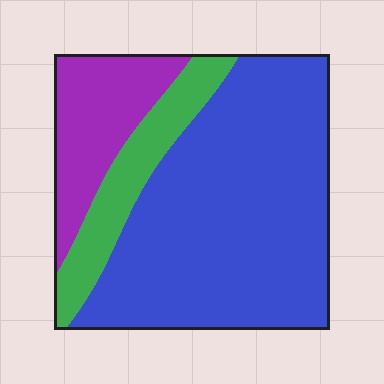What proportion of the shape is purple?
Purple takes up about one fifth (1/5) of the shape.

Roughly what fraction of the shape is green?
Green takes up less than a quarter of the shape.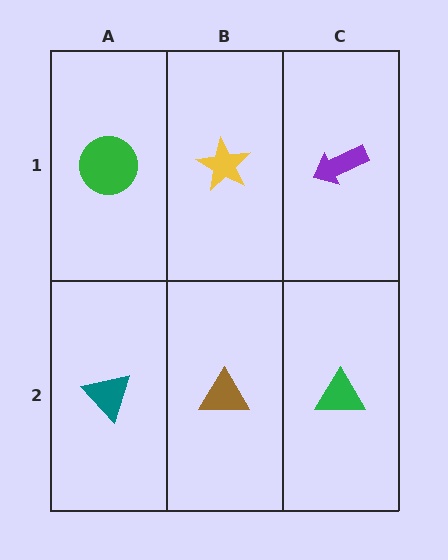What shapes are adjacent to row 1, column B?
A brown triangle (row 2, column B), a green circle (row 1, column A), a purple arrow (row 1, column C).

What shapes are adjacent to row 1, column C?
A green triangle (row 2, column C), a yellow star (row 1, column B).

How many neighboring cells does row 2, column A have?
2.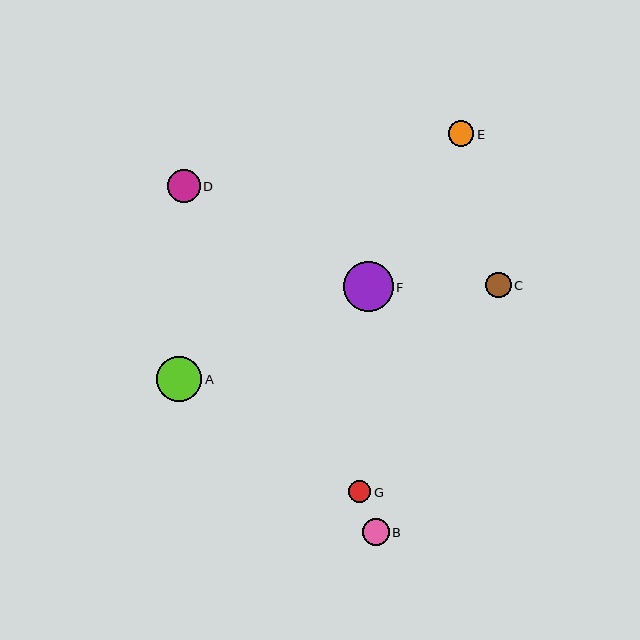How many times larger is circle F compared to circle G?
Circle F is approximately 2.3 times the size of circle G.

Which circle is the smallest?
Circle G is the smallest with a size of approximately 22 pixels.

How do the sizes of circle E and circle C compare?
Circle E and circle C are approximately the same size.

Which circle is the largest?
Circle F is the largest with a size of approximately 50 pixels.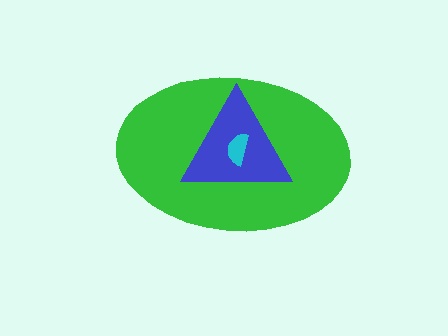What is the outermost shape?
The green ellipse.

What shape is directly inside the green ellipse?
The blue triangle.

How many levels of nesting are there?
3.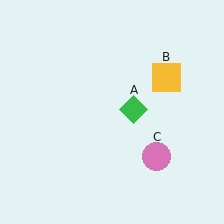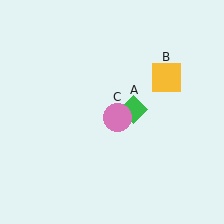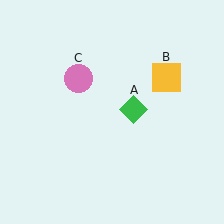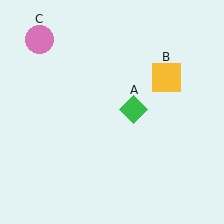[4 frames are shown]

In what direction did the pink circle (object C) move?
The pink circle (object C) moved up and to the left.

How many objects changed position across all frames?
1 object changed position: pink circle (object C).